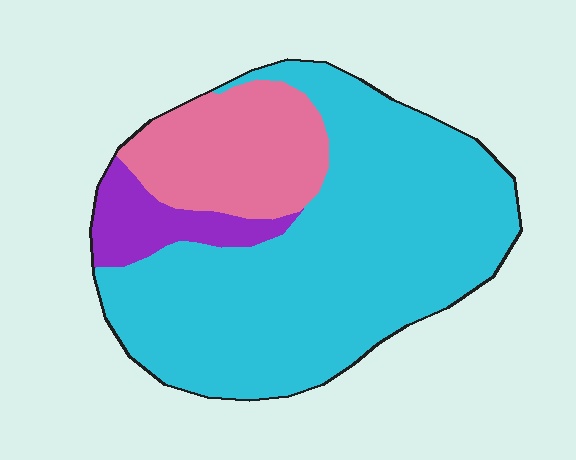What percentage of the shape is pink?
Pink covers about 20% of the shape.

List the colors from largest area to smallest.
From largest to smallest: cyan, pink, purple.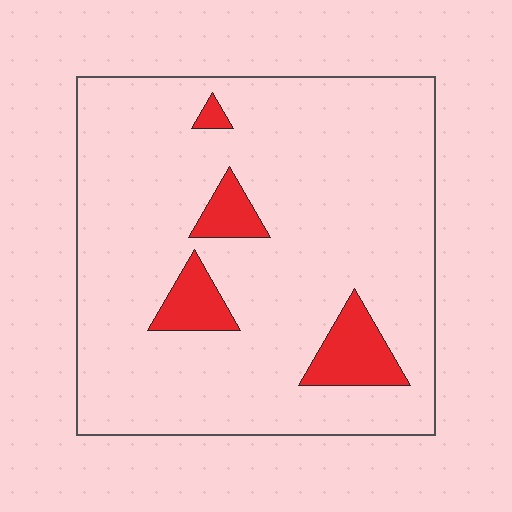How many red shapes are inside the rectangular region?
4.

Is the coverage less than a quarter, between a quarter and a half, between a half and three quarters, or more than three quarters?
Less than a quarter.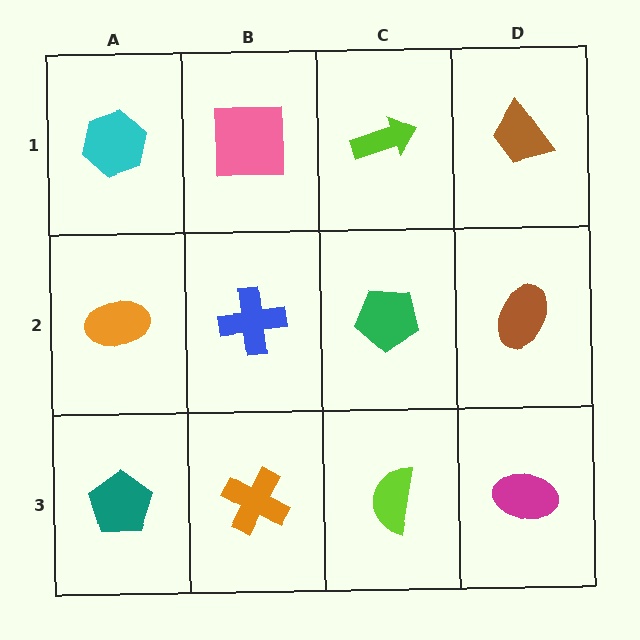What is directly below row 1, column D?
A brown ellipse.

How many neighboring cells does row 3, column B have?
3.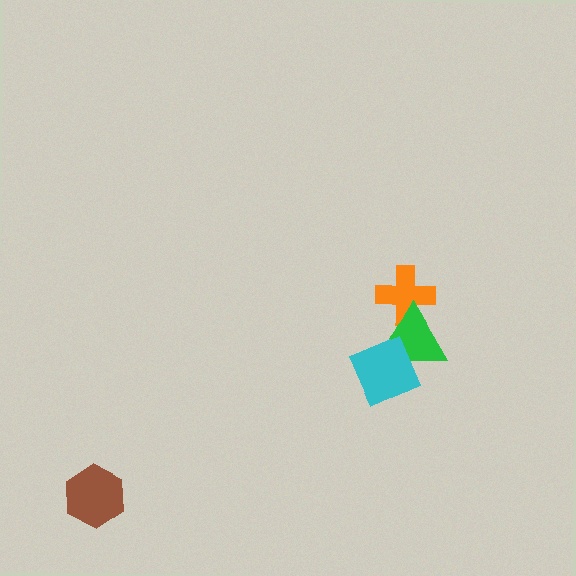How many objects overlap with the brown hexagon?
0 objects overlap with the brown hexagon.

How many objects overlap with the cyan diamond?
1 object overlaps with the cyan diamond.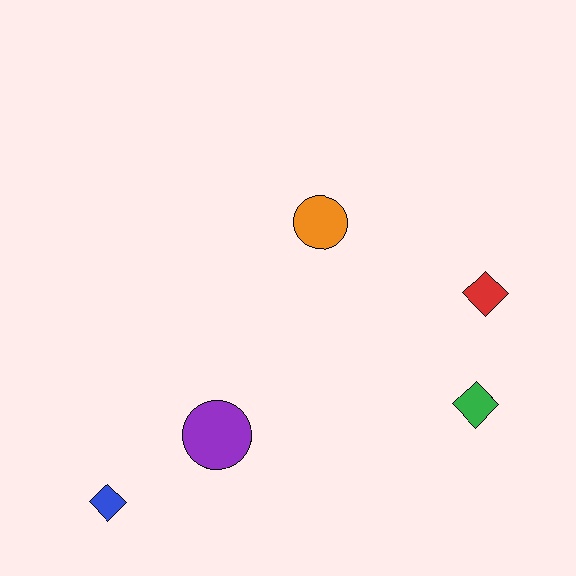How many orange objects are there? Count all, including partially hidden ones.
There is 1 orange object.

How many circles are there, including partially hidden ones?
There are 2 circles.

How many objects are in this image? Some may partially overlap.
There are 5 objects.